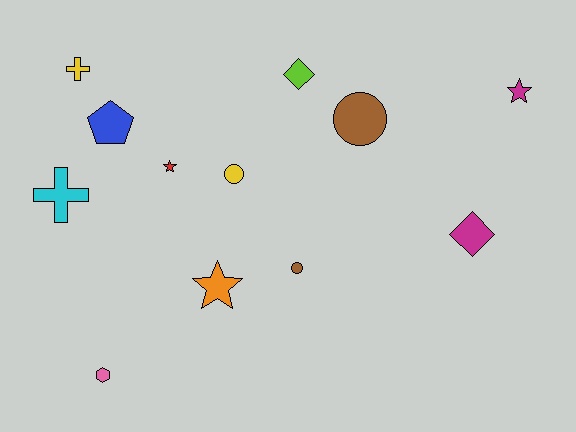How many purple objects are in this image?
There are no purple objects.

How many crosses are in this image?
There are 2 crosses.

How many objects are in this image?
There are 12 objects.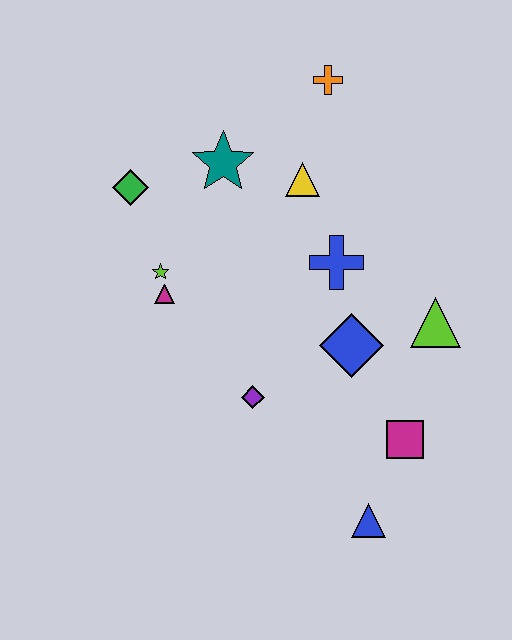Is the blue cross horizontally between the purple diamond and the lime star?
No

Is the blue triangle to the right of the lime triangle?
No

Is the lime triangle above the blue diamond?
Yes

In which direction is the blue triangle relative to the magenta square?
The blue triangle is below the magenta square.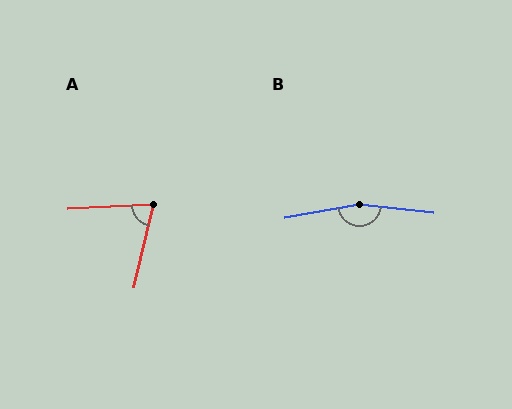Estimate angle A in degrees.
Approximately 74 degrees.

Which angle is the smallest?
A, at approximately 74 degrees.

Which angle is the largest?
B, at approximately 163 degrees.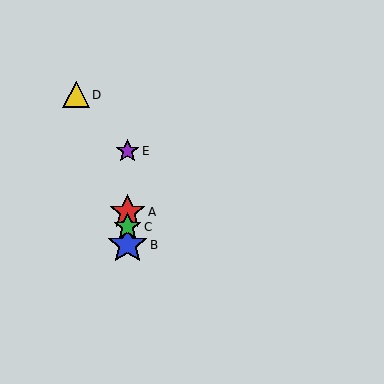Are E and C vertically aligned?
Yes, both are at x≈127.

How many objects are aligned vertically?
4 objects (A, B, C, E) are aligned vertically.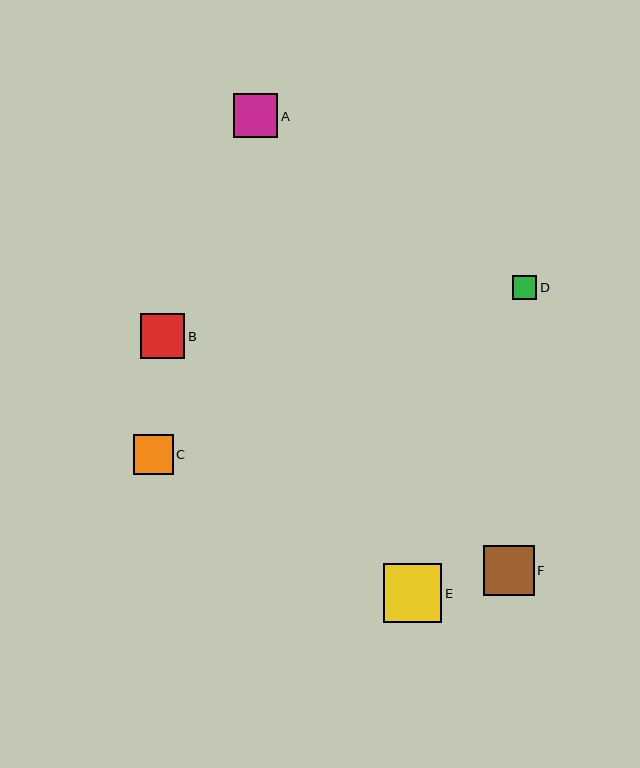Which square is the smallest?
Square D is the smallest with a size of approximately 24 pixels.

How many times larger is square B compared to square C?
Square B is approximately 1.1 times the size of square C.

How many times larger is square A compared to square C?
Square A is approximately 1.1 times the size of square C.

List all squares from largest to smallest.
From largest to smallest: E, F, B, A, C, D.